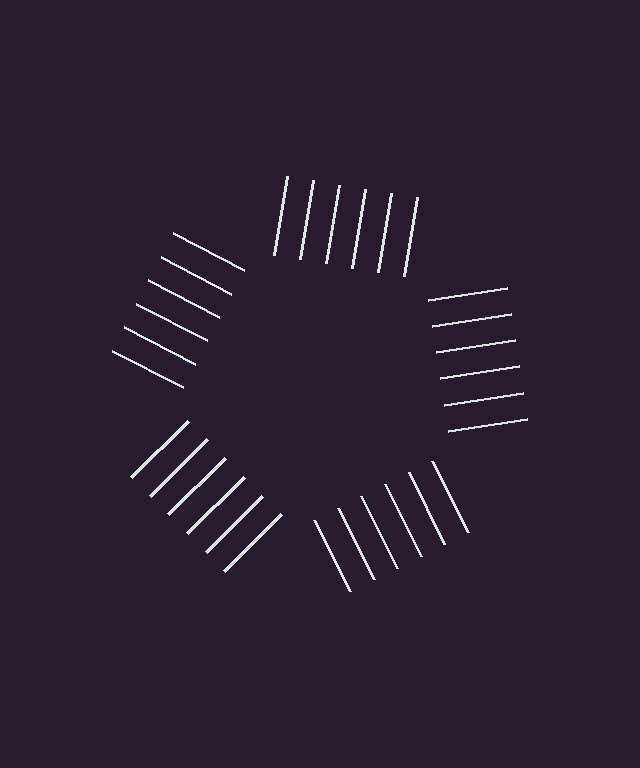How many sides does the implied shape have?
5 sides — the line-ends trace a pentagon.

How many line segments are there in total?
30 — 6 along each of the 5 edges.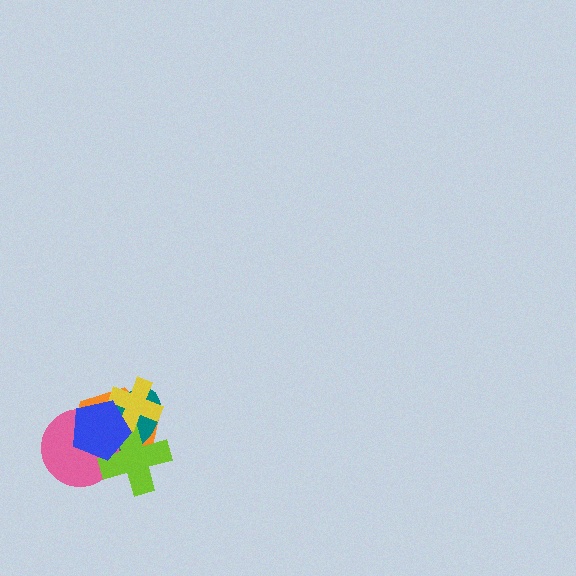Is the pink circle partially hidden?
Yes, it is partially covered by another shape.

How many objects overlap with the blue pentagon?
5 objects overlap with the blue pentagon.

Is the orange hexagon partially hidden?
Yes, it is partially covered by another shape.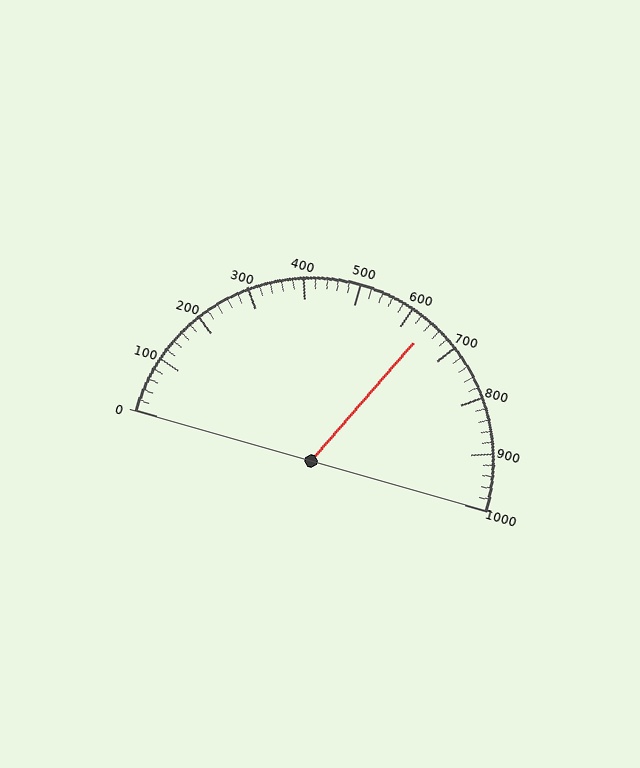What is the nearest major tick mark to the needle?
The nearest major tick mark is 600.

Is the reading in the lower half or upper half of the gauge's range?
The reading is in the upper half of the range (0 to 1000).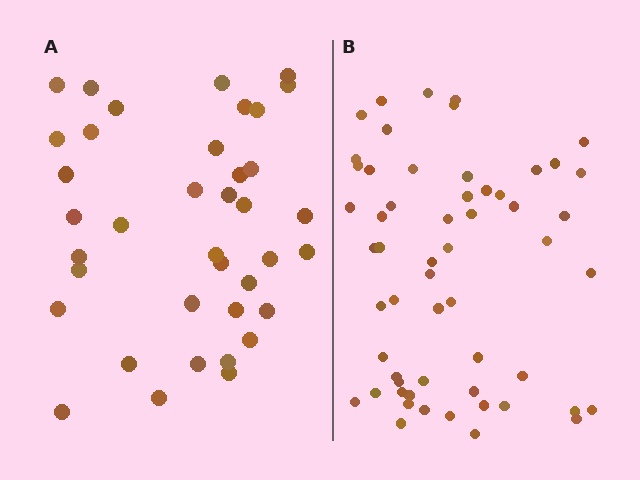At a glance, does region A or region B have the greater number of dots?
Region B (the right region) has more dots.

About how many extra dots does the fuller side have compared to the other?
Region B has approximately 20 more dots than region A.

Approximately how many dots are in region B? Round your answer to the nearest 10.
About 60 dots. (The exact count is 57, which rounds to 60.)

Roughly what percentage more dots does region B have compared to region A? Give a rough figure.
About 50% more.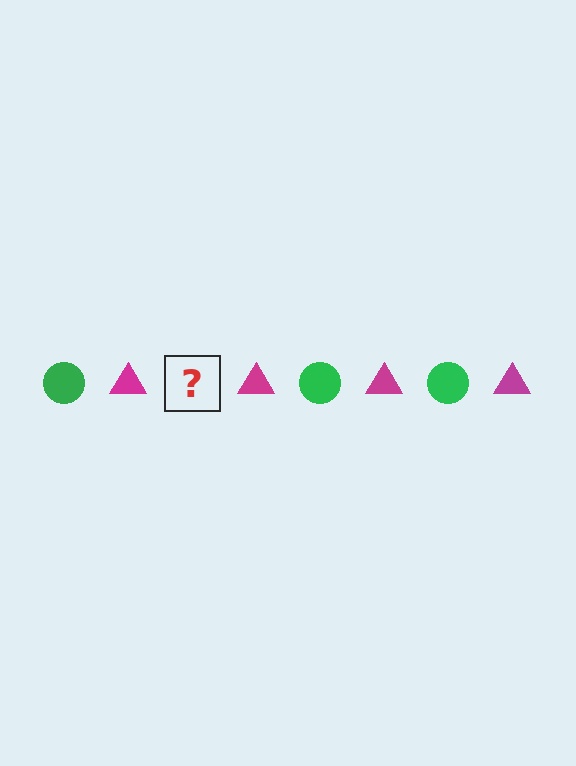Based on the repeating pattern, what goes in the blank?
The blank should be a green circle.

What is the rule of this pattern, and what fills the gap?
The rule is that the pattern alternates between green circle and magenta triangle. The gap should be filled with a green circle.